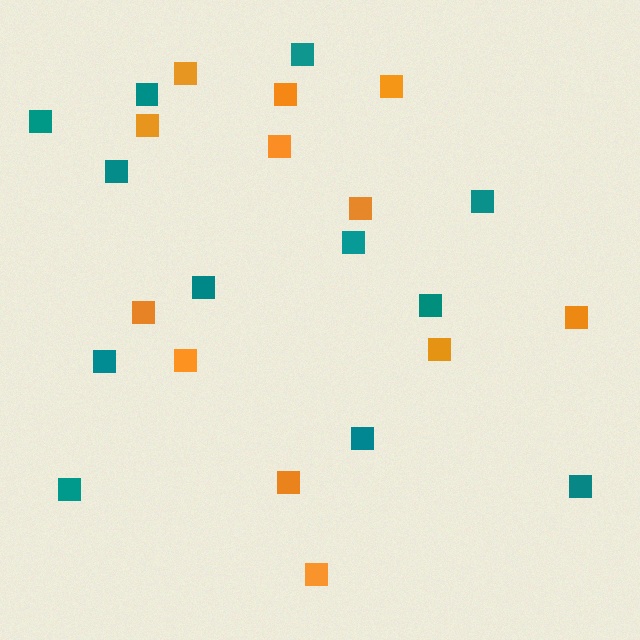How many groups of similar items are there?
There are 2 groups: one group of orange squares (12) and one group of teal squares (12).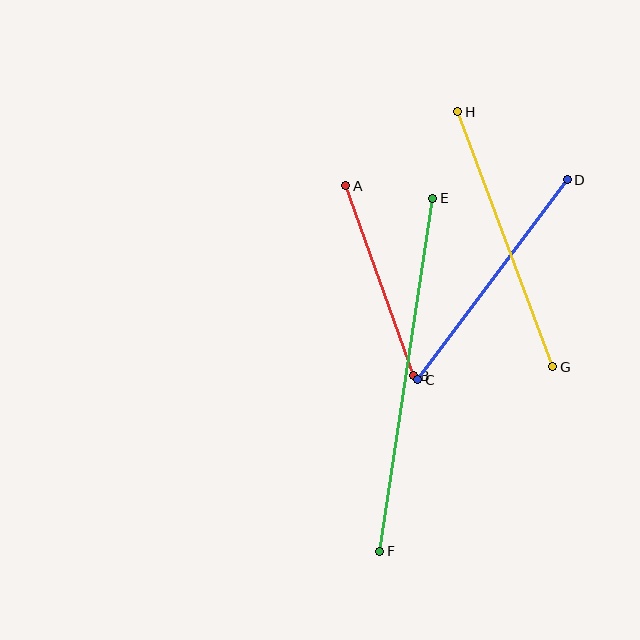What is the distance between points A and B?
The distance is approximately 202 pixels.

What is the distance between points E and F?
The distance is approximately 357 pixels.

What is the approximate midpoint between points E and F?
The midpoint is at approximately (406, 375) pixels.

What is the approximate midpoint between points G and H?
The midpoint is at approximately (505, 239) pixels.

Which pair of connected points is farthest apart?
Points E and F are farthest apart.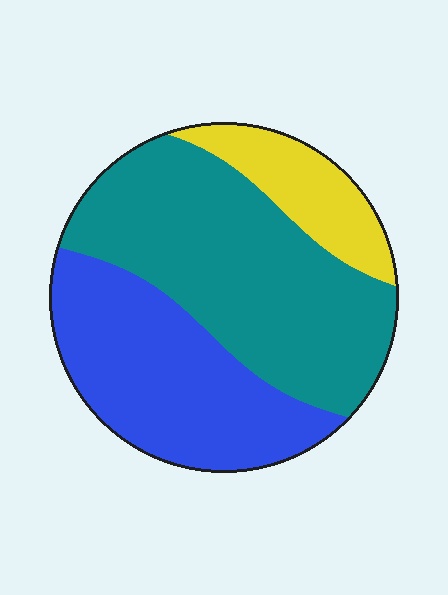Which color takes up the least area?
Yellow, at roughly 15%.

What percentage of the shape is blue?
Blue covers around 35% of the shape.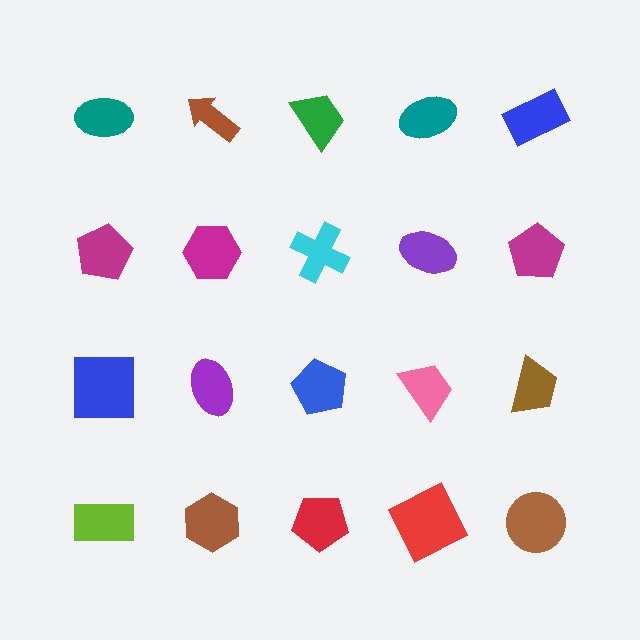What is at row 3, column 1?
A blue square.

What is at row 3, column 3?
A blue pentagon.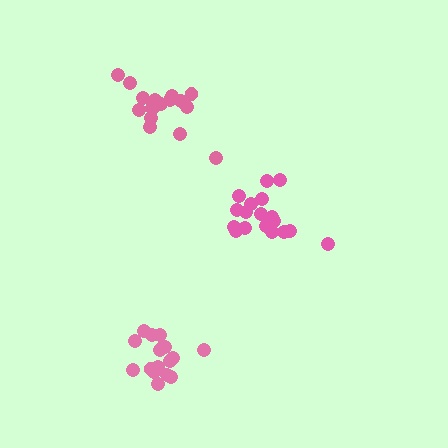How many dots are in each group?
Group 1: 18 dots, Group 2: 18 dots, Group 3: 17 dots (53 total).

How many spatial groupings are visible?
There are 3 spatial groupings.